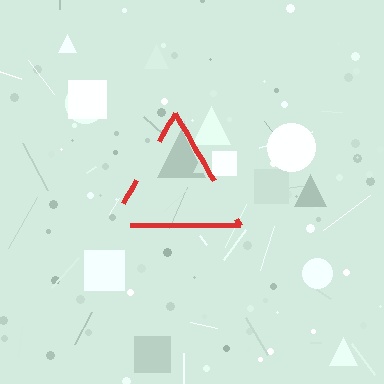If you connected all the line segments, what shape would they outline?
They would outline a triangle.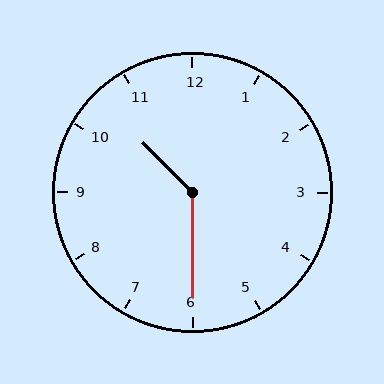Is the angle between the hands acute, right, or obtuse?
It is obtuse.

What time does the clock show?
10:30.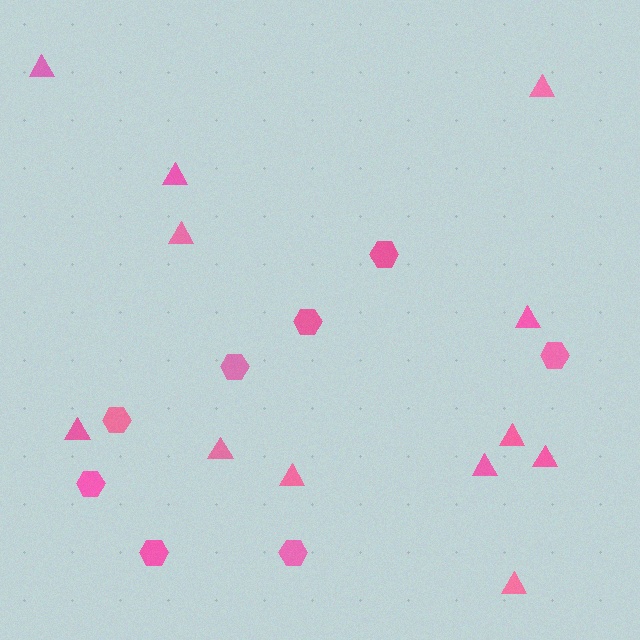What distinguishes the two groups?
There are 2 groups: one group of triangles (12) and one group of hexagons (8).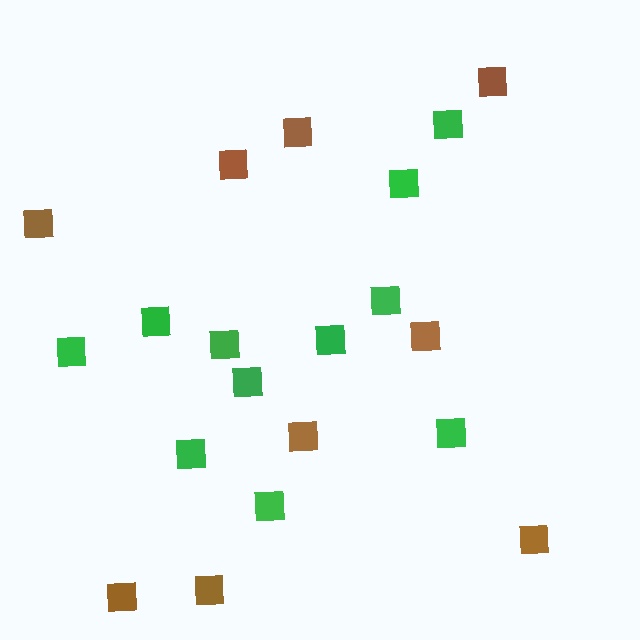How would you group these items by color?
There are 2 groups: one group of green squares (11) and one group of brown squares (9).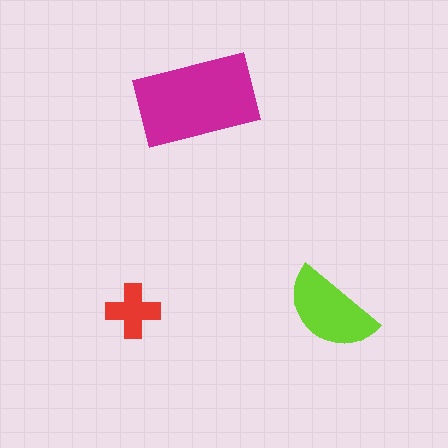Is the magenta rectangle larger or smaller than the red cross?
Larger.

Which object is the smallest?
The red cross.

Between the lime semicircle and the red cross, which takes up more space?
The lime semicircle.